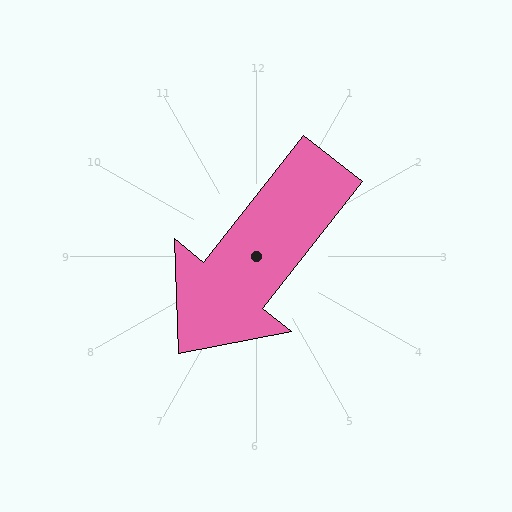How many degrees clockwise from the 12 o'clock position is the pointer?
Approximately 218 degrees.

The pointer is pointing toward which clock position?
Roughly 7 o'clock.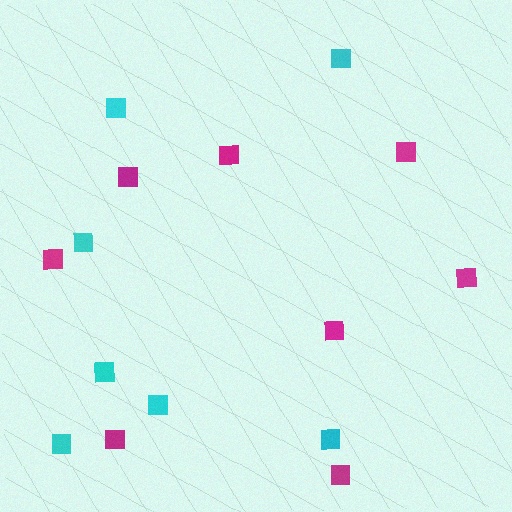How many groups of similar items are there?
There are 2 groups: one group of cyan squares (7) and one group of magenta squares (8).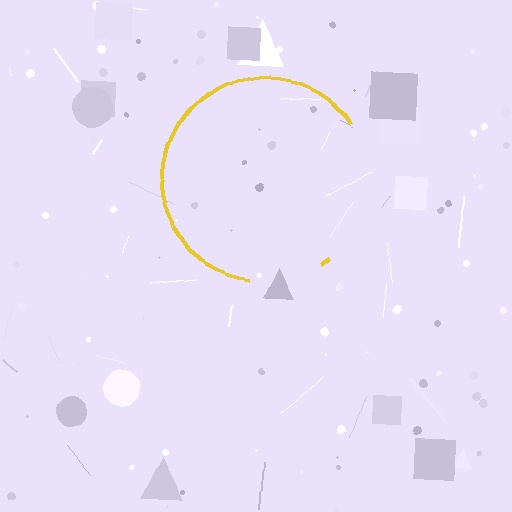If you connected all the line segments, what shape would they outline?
They would outline a circle.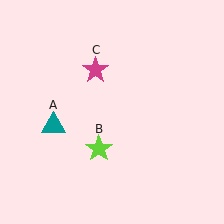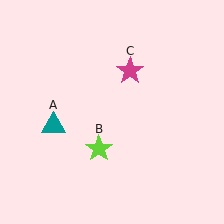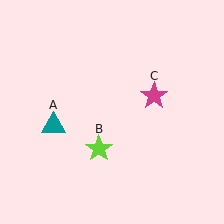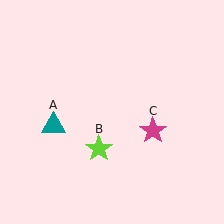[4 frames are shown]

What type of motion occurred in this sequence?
The magenta star (object C) rotated clockwise around the center of the scene.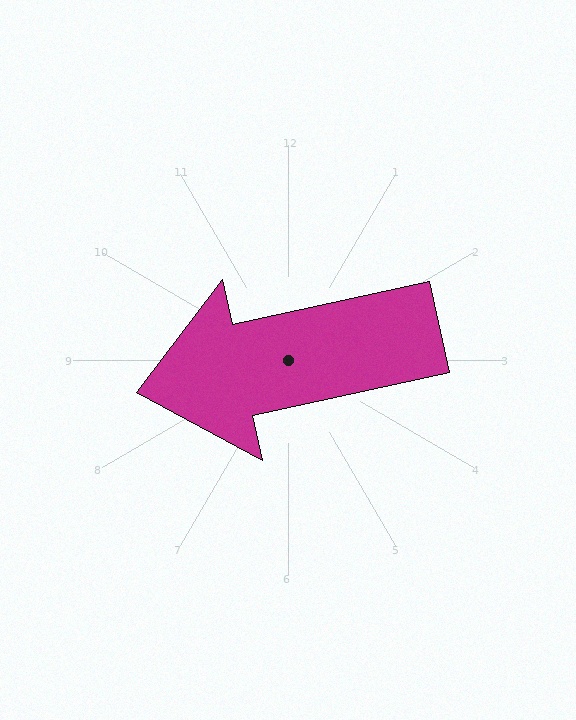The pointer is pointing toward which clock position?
Roughly 9 o'clock.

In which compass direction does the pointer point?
West.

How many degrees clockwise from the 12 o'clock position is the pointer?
Approximately 258 degrees.